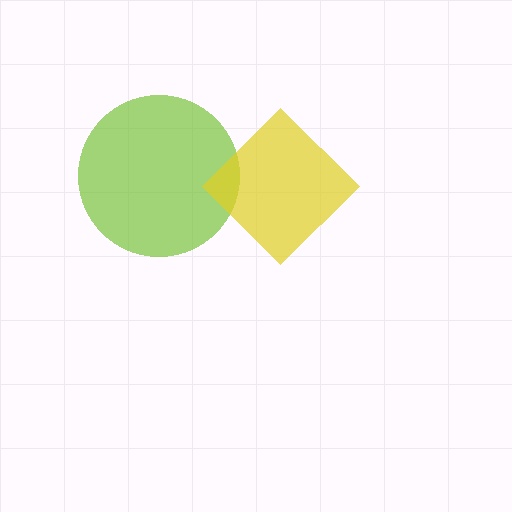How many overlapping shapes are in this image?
There are 2 overlapping shapes in the image.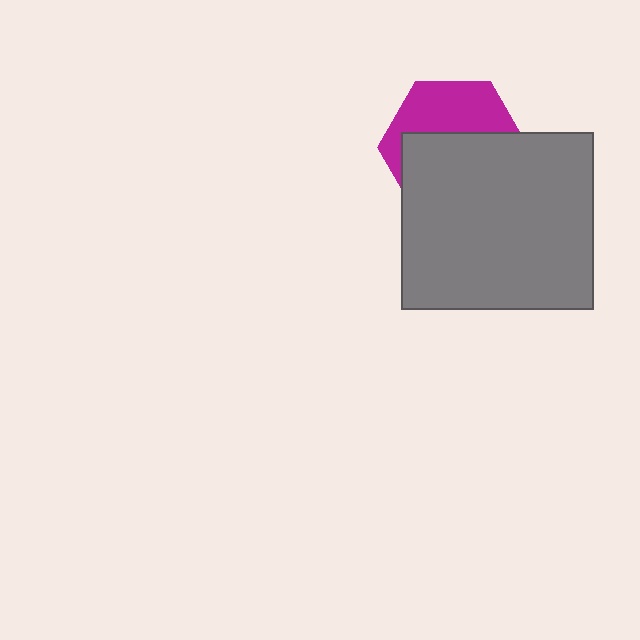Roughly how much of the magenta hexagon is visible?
A small part of it is visible (roughly 40%).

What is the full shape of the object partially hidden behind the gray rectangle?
The partially hidden object is a magenta hexagon.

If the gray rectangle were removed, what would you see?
You would see the complete magenta hexagon.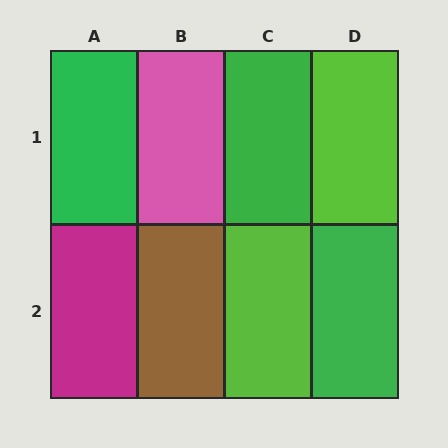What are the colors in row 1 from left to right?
Green, pink, green, lime.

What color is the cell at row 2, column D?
Green.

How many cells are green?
3 cells are green.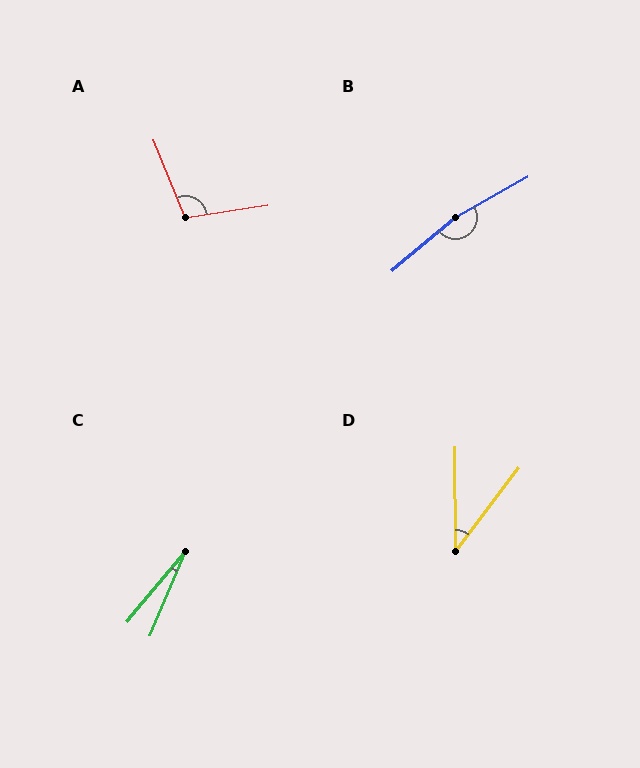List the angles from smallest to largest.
C (17°), D (37°), A (103°), B (170°).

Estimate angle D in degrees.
Approximately 37 degrees.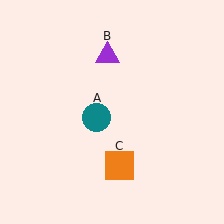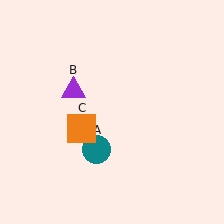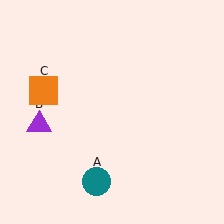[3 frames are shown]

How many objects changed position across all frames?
3 objects changed position: teal circle (object A), purple triangle (object B), orange square (object C).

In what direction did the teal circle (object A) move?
The teal circle (object A) moved down.